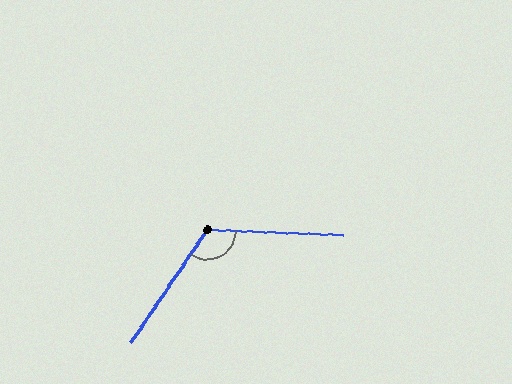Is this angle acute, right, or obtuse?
It is obtuse.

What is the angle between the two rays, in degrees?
Approximately 122 degrees.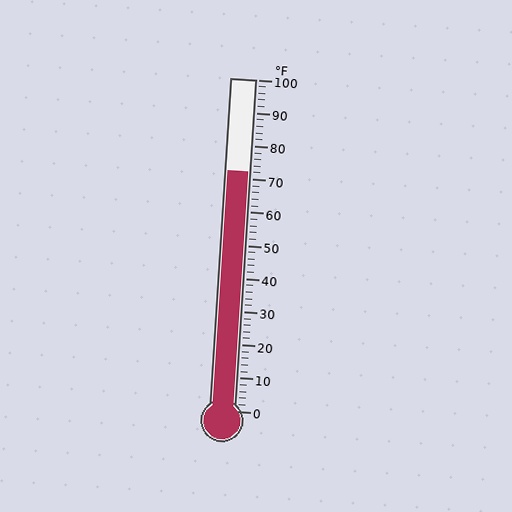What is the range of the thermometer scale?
The thermometer scale ranges from 0°F to 100°F.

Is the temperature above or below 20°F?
The temperature is above 20°F.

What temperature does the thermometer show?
The thermometer shows approximately 72°F.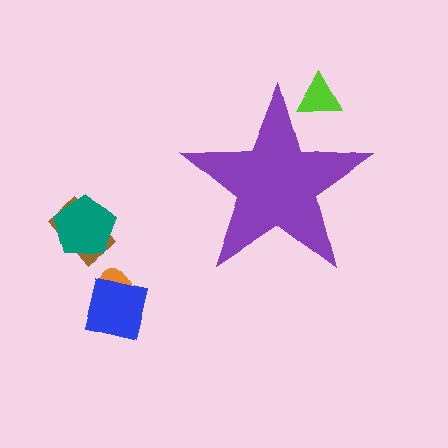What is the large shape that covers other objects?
A purple star.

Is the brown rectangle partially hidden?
No, the brown rectangle is fully visible.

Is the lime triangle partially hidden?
Yes, the lime triangle is partially hidden behind the purple star.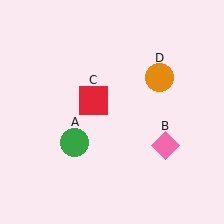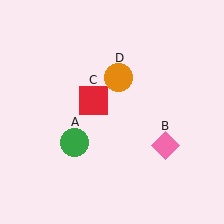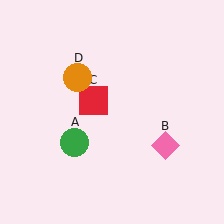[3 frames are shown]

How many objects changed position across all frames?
1 object changed position: orange circle (object D).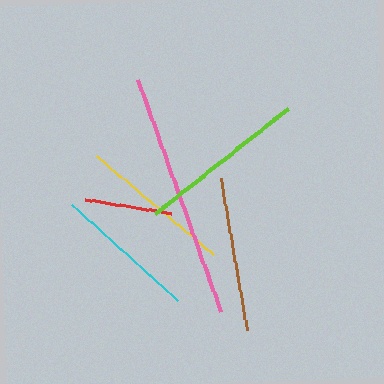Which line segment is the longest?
The pink line is the longest at approximately 246 pixels.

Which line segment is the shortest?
The red line is the shortest at approximately 87 pixels.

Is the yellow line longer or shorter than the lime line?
The lime line is longer than the yellow line.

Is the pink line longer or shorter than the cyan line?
The pink line is longer than the cyan line.